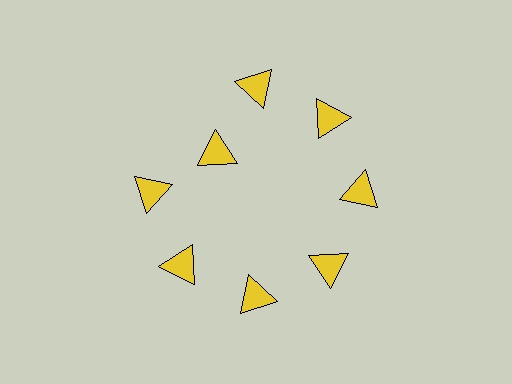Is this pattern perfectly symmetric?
No. The 8 yellow triangles are arranged in a ring, but one element near the 10 o'clock position is pulled inward toward the center, breaking the 8-fold rotational symmetry.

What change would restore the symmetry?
The symmetry would be restored by moving it outward, back onto the ring so that all 8 triangles sit at equal angles and equal distance from the center.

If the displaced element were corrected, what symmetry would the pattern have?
It would have 8-fold rotational symmetry — the pattern would map onto itself every 45 degrees.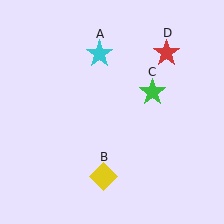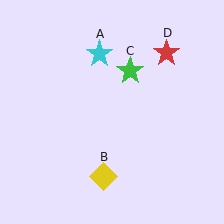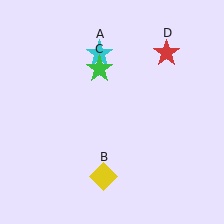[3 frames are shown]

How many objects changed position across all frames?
1 object changed position: green star (object C).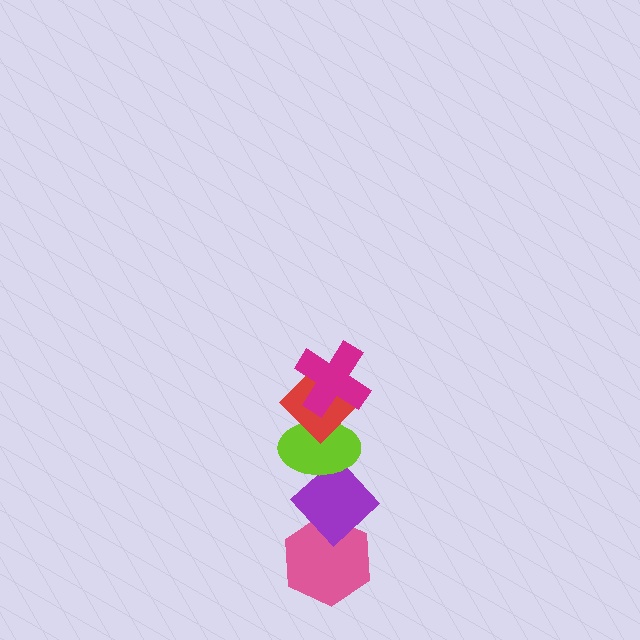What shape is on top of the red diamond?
The magenta cross is on top of the red diamond.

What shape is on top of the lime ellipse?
The red diamond is on top of the lime ellipse.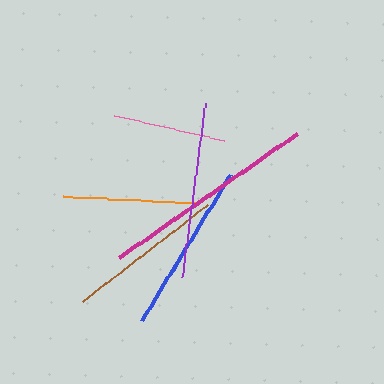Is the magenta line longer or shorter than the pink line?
The magenta line is longer than the pink line.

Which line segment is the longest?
The magenta line is the longest at approximately 217 pixels.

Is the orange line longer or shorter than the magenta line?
The magenta line is longer than the orange line.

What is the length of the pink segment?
The pink segment is approximately 112 pixels long.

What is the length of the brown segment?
The brown segment is approximately 158 pixels long.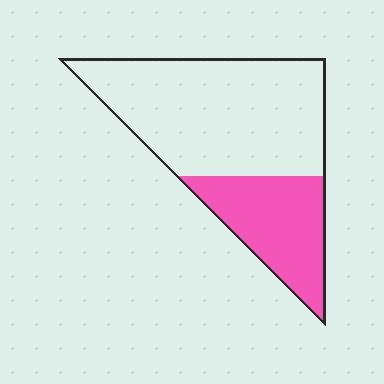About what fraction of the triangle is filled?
About one third (1/3).